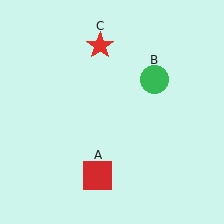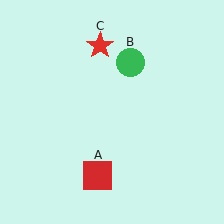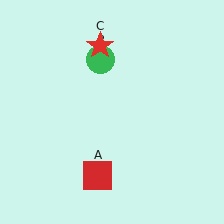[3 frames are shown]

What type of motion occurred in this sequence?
The green circle (object B) rotated counterclockwise around the center of the scene.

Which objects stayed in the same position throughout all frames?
Red square (object A) and red star (object C) remained stationary.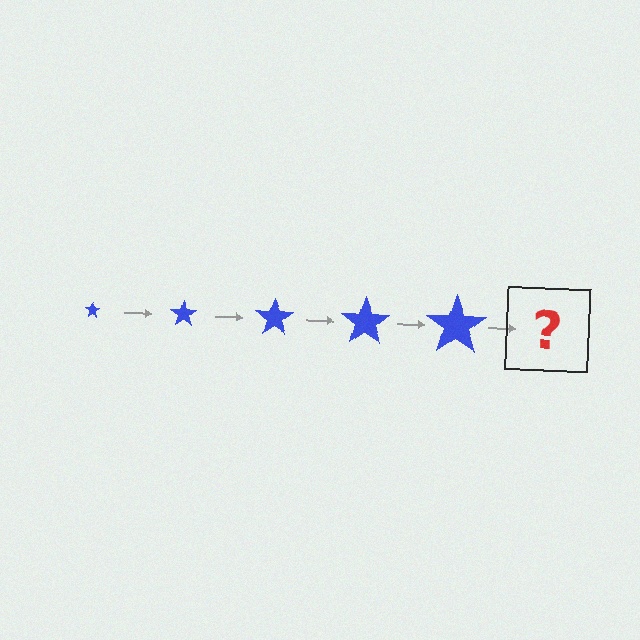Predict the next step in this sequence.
The next step is a blue star, larger than the previous one.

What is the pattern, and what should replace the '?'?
The pattern is that the star gets progressively larger each step. The '?' should be a blue star, larger than the previous one.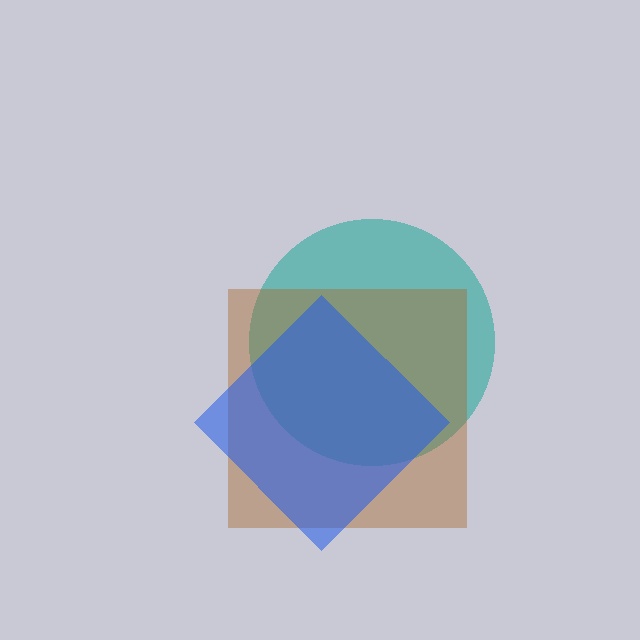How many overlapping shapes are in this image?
There are 3 overlapping shapes in the image.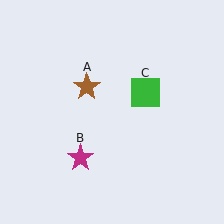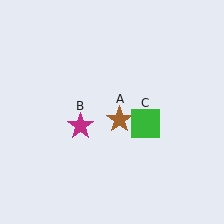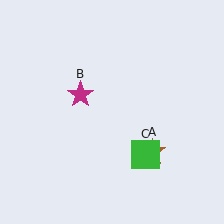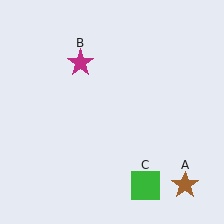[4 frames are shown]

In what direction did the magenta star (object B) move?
The magenta star (object B) moved up.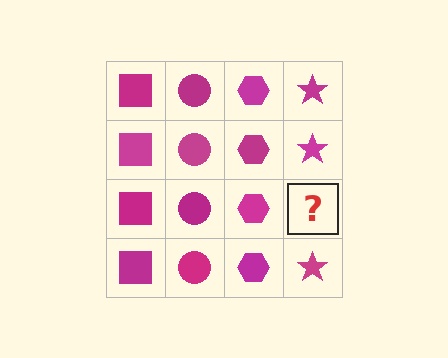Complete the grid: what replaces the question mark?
The question mark should be replaced with a magenta star.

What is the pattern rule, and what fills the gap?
The rule is that each column has a consistent shape. The gap should be filled with a magenta star.